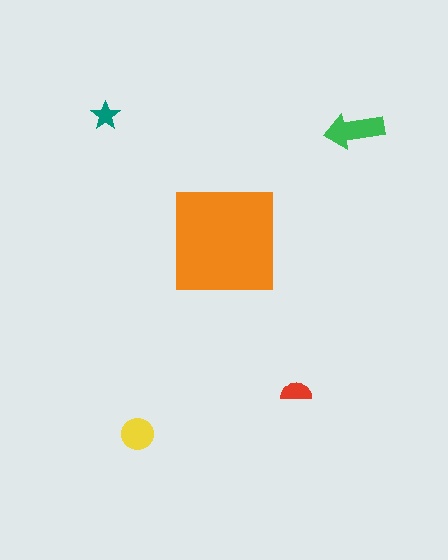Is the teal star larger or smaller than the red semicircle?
Smaller.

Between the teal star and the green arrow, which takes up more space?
The green arrow.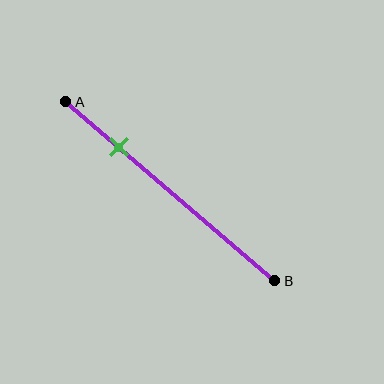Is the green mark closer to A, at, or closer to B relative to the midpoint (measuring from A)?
The green mark is closer to point A than the midpoint of segment AB.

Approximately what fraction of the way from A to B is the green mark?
The green mark is approximately 25% of the way from A to B.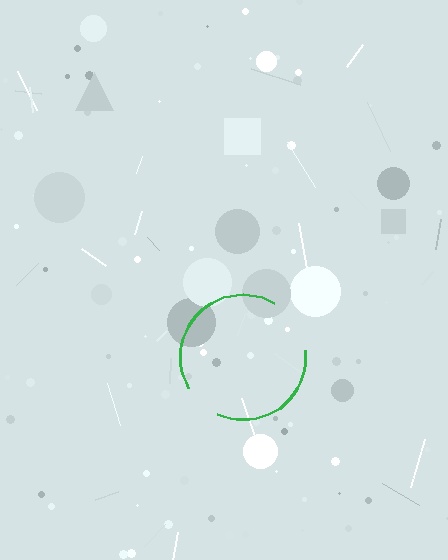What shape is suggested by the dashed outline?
The dashed outline suggests a circle.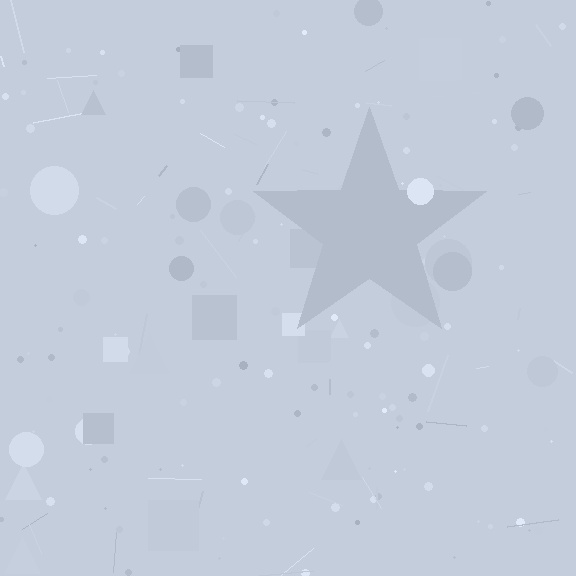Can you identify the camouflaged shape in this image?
The camouflaged shape is a star.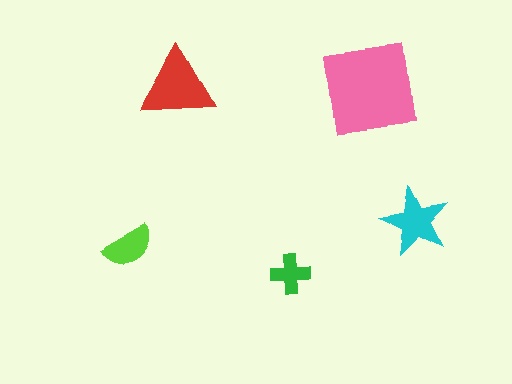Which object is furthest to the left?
The lime semicircle is leftmost.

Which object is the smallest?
The green cross.